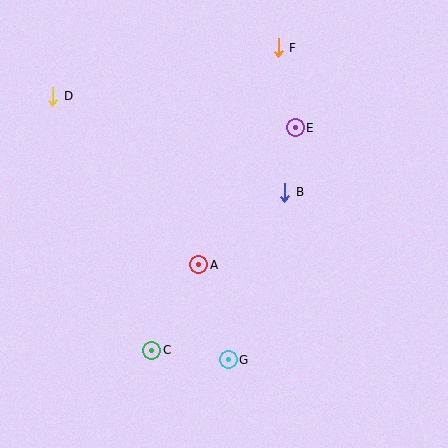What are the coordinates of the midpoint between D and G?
The midpoint between D and G is at (140, 228).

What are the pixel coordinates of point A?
Point A is at (199, 265).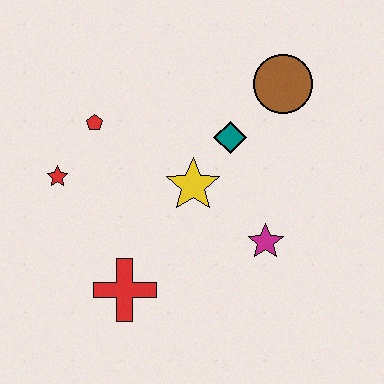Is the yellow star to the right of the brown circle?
No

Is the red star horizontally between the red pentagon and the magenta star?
No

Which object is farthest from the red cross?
The brown circle is farthest from the red cross.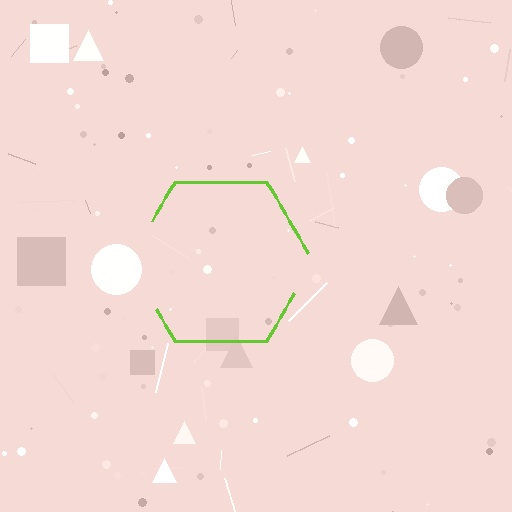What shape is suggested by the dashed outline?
The dashed outline suggests a hexagon.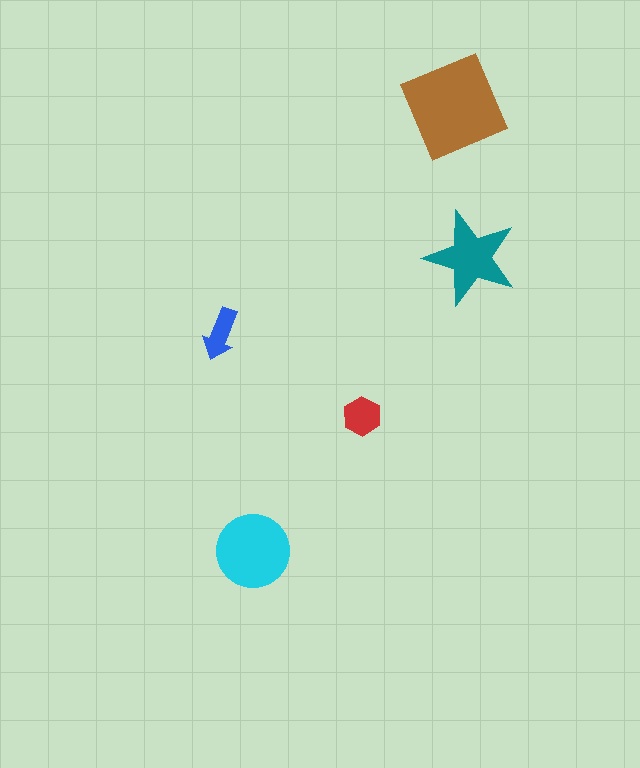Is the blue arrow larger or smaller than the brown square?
Smaller.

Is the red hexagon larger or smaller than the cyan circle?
Smaller.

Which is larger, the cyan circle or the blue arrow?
The cyan circle.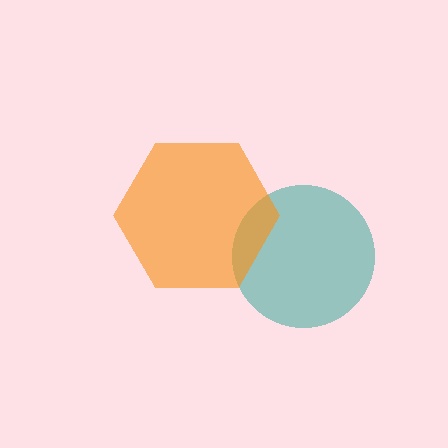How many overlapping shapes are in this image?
There are 2 overlapping shapes in the image.